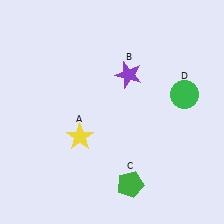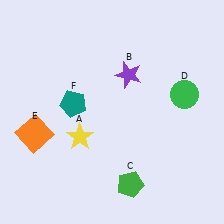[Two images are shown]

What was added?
An orange square (E), a teal pentagon (F) were added in Image 2.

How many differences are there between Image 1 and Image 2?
There are 2 differences between the two images.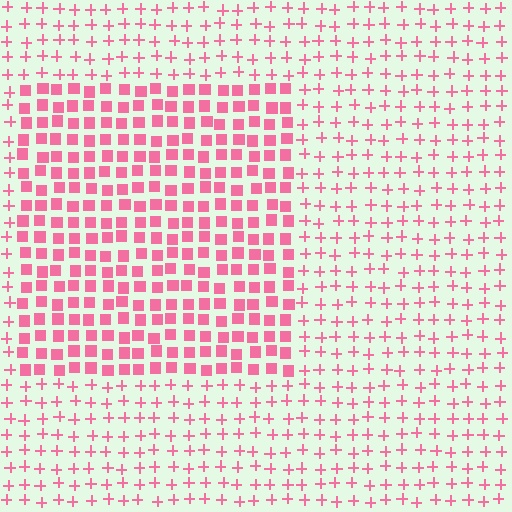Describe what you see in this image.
The image is filled with small pink elements arranged in a uniform grid. A rectangle-shaped region contains squares, while the surrounding area contains plus signs. The boundary is defined purely by the change in element shape.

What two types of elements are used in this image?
The image uses squares inside the rectangle region and plus signs outside it.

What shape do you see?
I see a rectangle.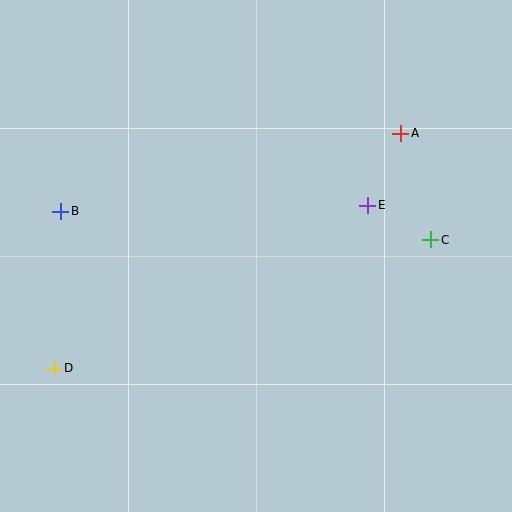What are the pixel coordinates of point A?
Point A is at (401, 133).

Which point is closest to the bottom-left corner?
Point D is closest to the bottom-left corner.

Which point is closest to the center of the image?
Point E at (368, 205) is closest to the center.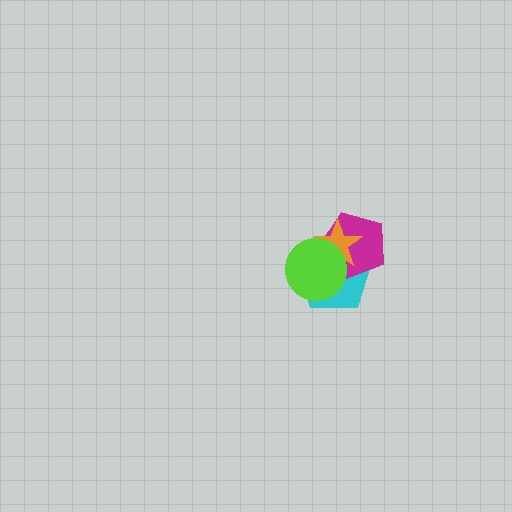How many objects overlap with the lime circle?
3 objects overlap with the lime circle.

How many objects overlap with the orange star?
3 objects overlap with the orange star.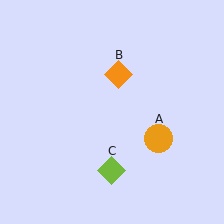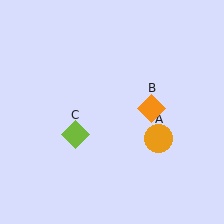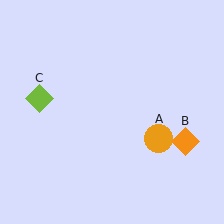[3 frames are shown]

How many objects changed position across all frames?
2 objects changed position: orange diamond (object B), lime diamond (object C).